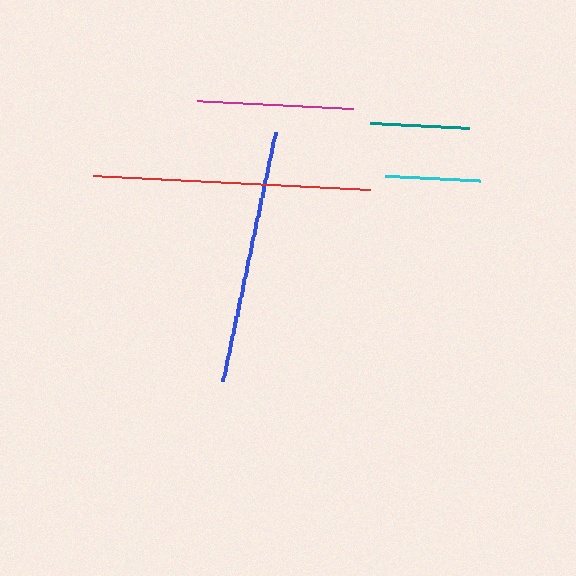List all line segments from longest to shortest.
From longest to shortest: red, blue, magenta, teal, cyan.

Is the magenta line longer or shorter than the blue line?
The blue line is longer than the magenta line.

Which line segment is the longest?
The red line is the longest at approximately 277 pixels.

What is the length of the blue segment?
The blue segment is approximately 254 pixels long.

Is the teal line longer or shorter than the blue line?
The blue line is longer than the teal line.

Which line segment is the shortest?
The cyan line is the shortest at approximately 95 pixels.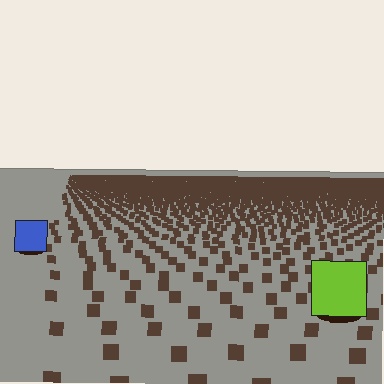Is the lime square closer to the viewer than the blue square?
Yes. The lime square is closer — you can tell from the texture gradient: the ground texture is coarser near it.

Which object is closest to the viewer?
The lime square is closest. The texture marks near it are larger and more spread out.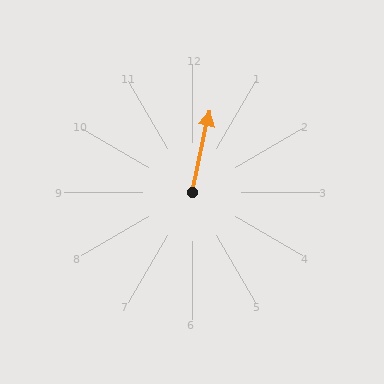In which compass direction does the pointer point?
North.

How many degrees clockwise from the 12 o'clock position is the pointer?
Approximately 12 degrees.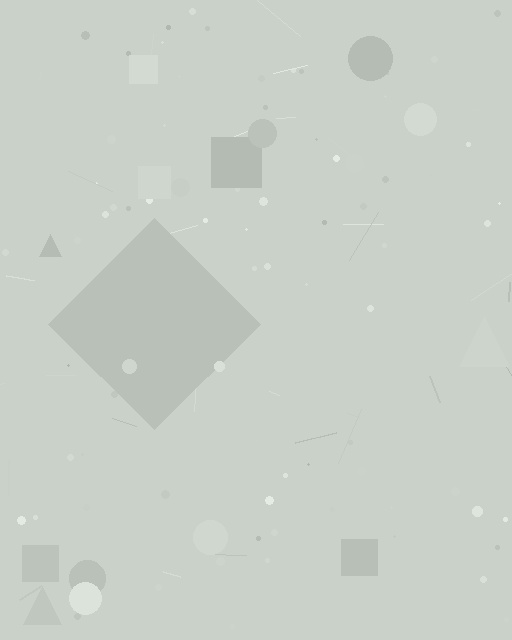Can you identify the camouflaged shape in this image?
The camouflaged shape is a diamond.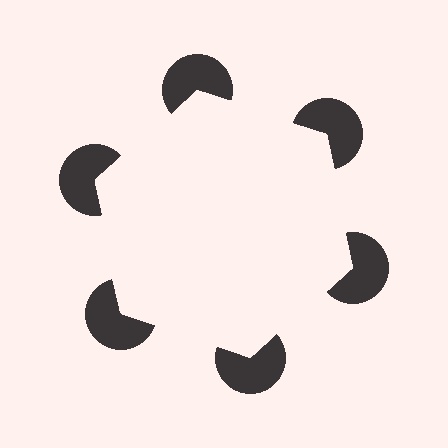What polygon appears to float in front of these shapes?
An illusory hexagon — its edges are inferred from the aligned wedge cuts in the pac-man discs, not physically drawn.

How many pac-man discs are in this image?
There are 6 — one at each vertex of the illusory hexagon.